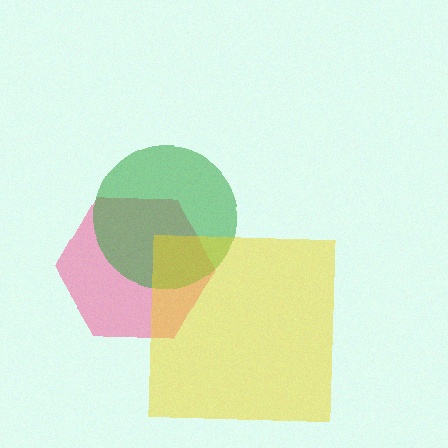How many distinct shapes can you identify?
There are 3 distinct shapes: a pink hexagon, a green circle, a yellow square.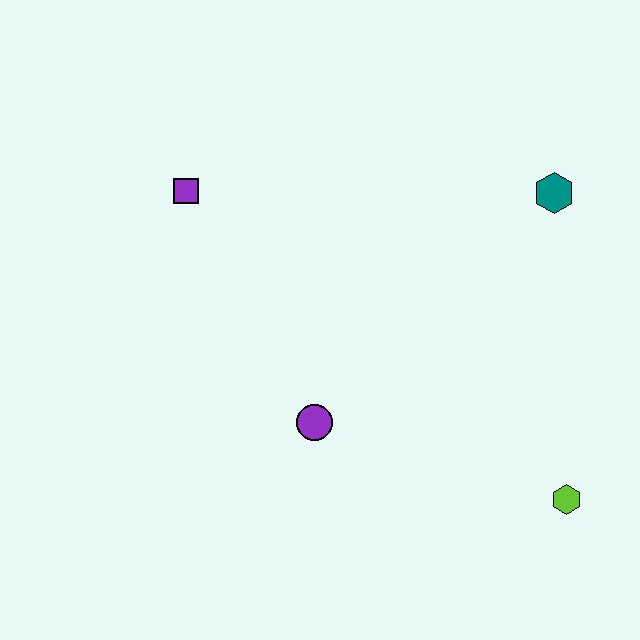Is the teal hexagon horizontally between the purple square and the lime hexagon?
Yes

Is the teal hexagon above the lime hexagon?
Yes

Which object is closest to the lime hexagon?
The purple circle is closest to the lime hexagon.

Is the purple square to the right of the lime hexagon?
No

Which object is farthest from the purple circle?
The teal hexagon is farthest from the purple circle.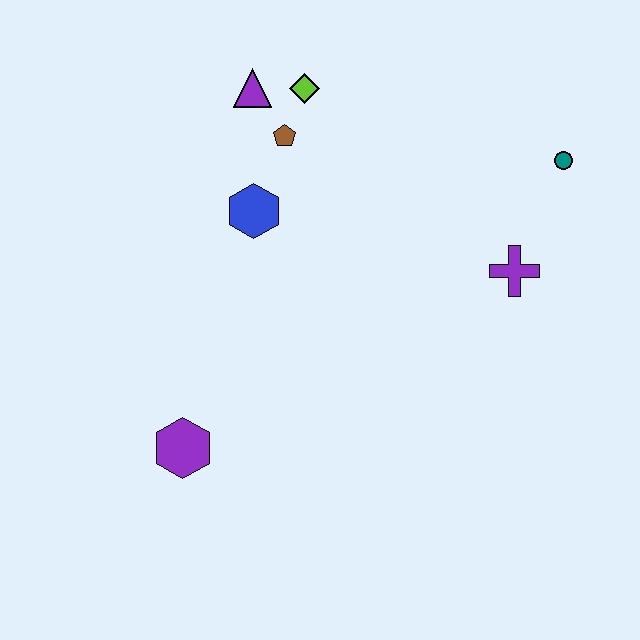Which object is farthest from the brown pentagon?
The purple hexagon is farthest from the brown pentagon.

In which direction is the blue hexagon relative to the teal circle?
The blue hexagon is to the left of the teal circle.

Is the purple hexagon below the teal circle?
Yes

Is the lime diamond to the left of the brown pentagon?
No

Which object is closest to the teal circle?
The purple cross is closest to the teal circle.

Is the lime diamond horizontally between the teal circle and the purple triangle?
Yes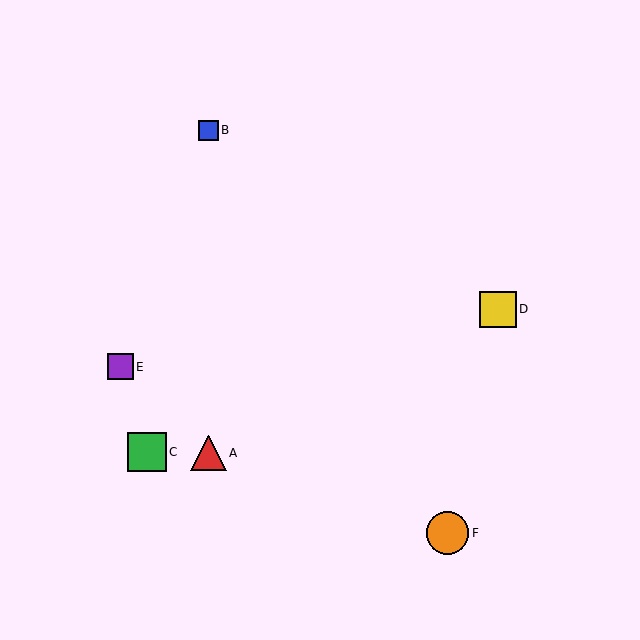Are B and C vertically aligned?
No, B is at x≈208 and C is at x≈147.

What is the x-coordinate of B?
Object B is at x≈208.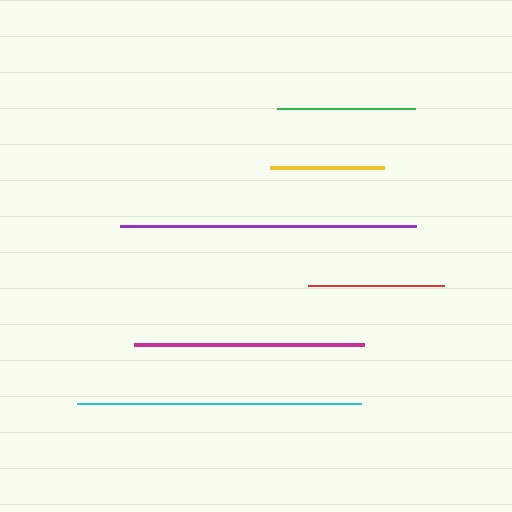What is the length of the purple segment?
The purple segment is approximately 296 pixels long.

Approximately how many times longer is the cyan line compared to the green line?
The cyan line is approximately 2.1 times the length of the green line.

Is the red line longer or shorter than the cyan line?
The cyan line is longer than the red line.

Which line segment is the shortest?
The yellow line is the shortest at approximately 114 pixels.